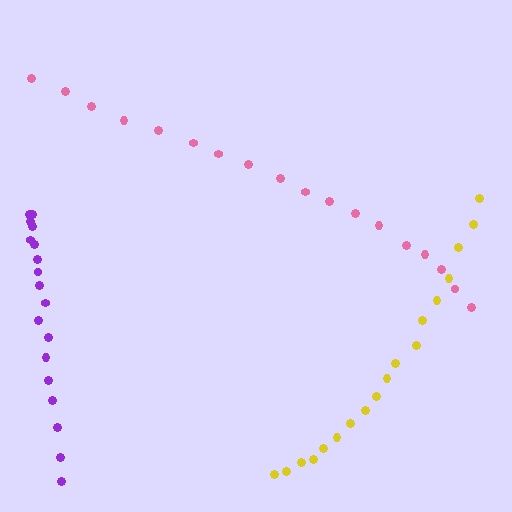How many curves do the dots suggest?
There are 3 distinct paths.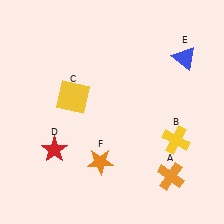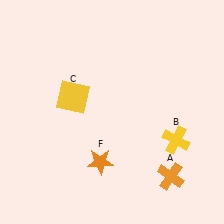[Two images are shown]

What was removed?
The red star (D), the blue triangle (E) were removed in Image 2.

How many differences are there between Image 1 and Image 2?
There are 2 differences between the two images.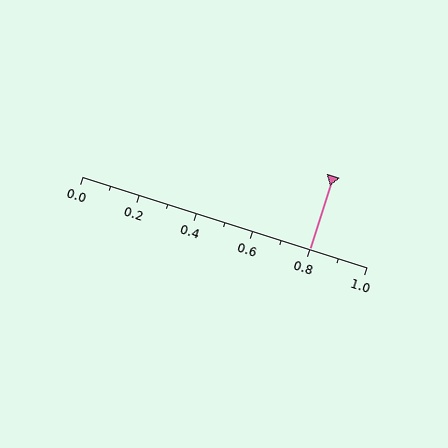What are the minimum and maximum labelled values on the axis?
The axis runs from 0.0 to 1.0.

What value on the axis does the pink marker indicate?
The marker indicates approximately 0.8.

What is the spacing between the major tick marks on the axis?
The major ticks are spaced 0.2 apart.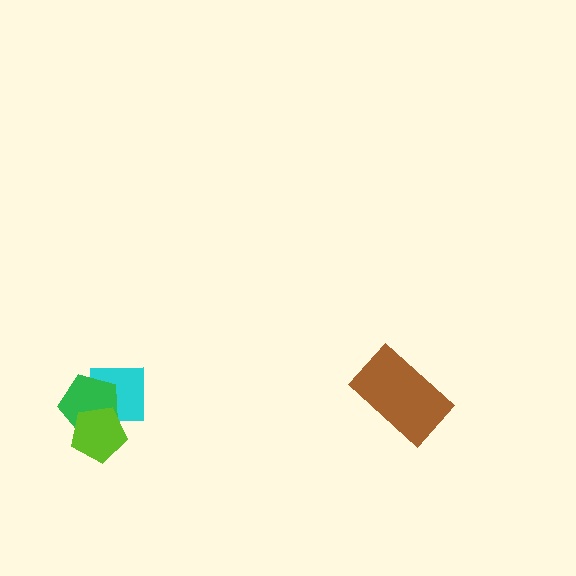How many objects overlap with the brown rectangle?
0 objects overlap with the brown rectangle.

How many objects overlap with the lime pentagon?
2 objects overlap with the lime pentagon.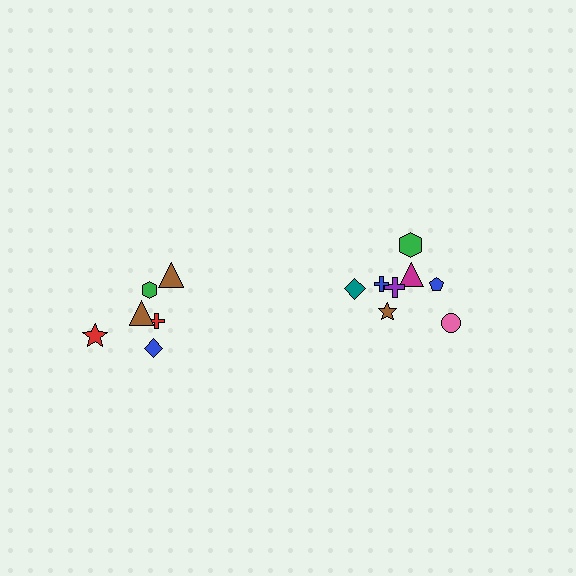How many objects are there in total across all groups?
There are 14 objects.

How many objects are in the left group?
There are 6 objects.